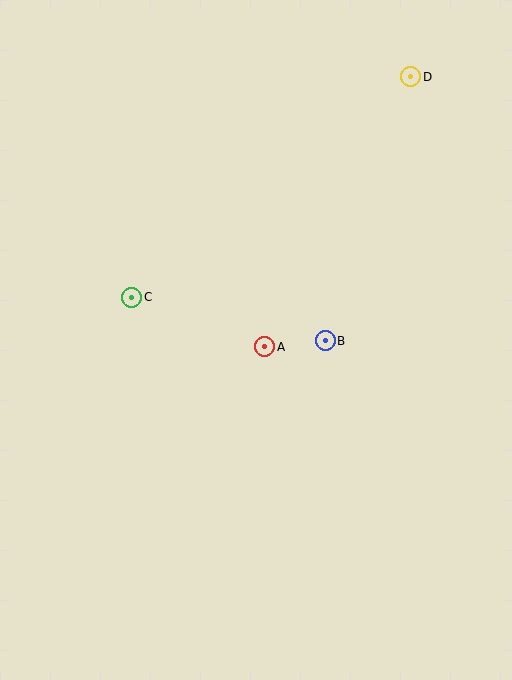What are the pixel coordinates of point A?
Point A is at (265, 347).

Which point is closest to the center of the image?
Point A at (265, 347) is closest to the center.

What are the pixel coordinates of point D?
Point D is at (411, 77).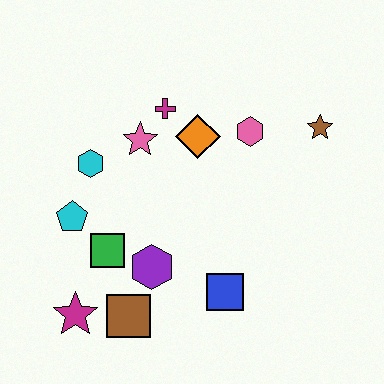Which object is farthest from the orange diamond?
The magenta star is farthest from the orange diamond.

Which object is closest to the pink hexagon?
The orange diamond is closest to the pink hexagon.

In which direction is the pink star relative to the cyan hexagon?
The pink star is to the right of the cyan hexagon.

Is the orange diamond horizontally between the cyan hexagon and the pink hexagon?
Yes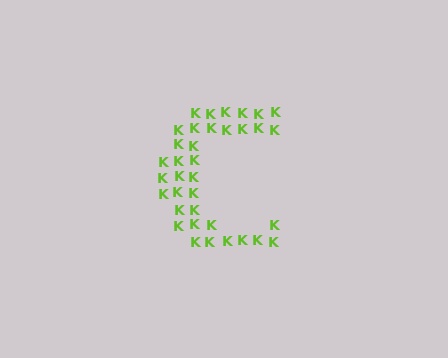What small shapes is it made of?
It is made of small letter K's.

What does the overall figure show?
The overall figure shows the letter C.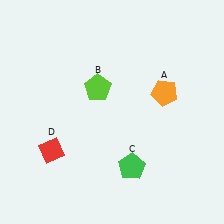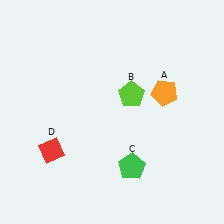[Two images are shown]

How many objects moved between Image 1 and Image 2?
1 object moved between the two images.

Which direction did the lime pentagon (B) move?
The lime pentagon (B) moved right.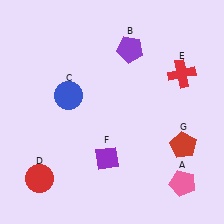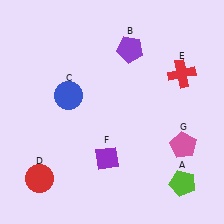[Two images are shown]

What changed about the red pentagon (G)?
In Image 1, G is red. In Image 2, it changed to pink.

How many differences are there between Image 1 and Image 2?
There are 2 differences between the two images.